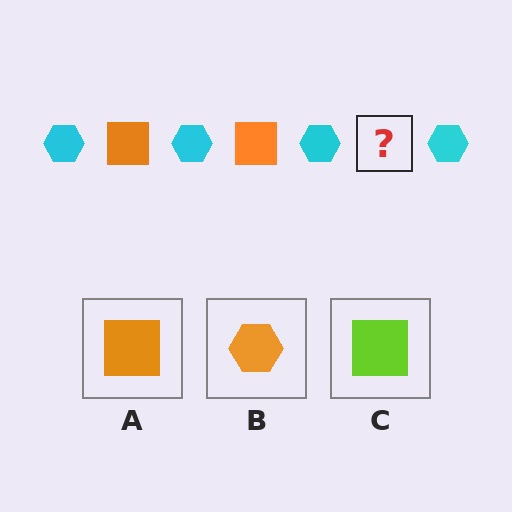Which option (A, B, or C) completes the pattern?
A.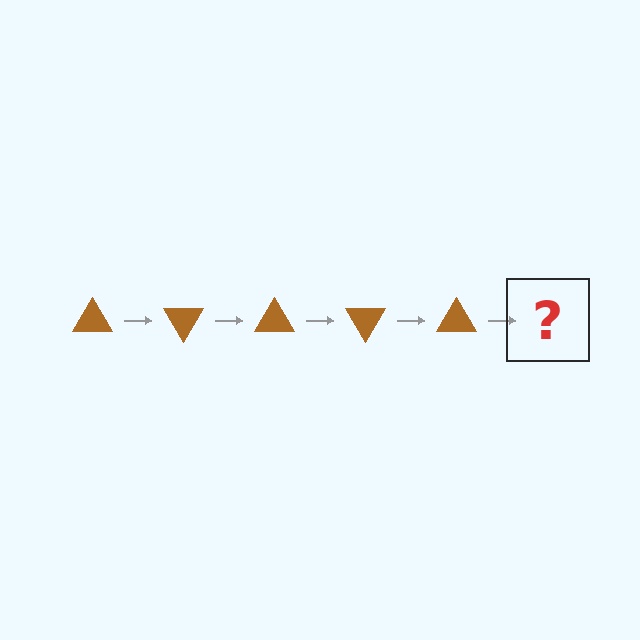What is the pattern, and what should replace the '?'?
The pattern is that the triangle rotates 60 degrees each step. The '?' should be a brown triangle rotated 300 degrees.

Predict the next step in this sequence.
The next step is a brown triangle rotated 300 degrees.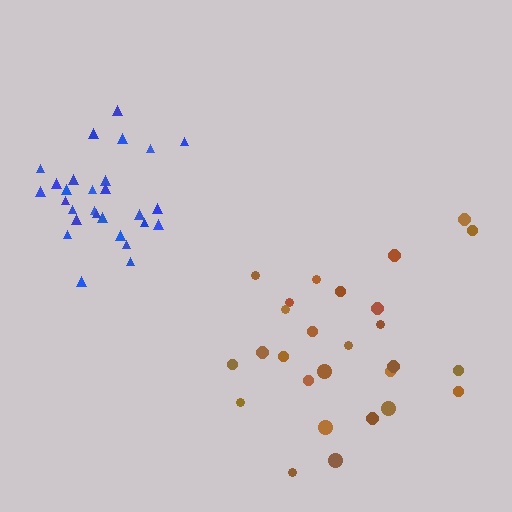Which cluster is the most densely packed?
Blue.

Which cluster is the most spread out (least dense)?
Brown.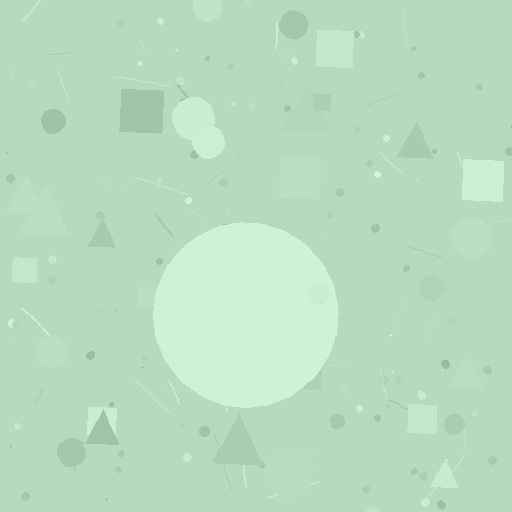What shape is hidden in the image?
A circle is hidden in the image.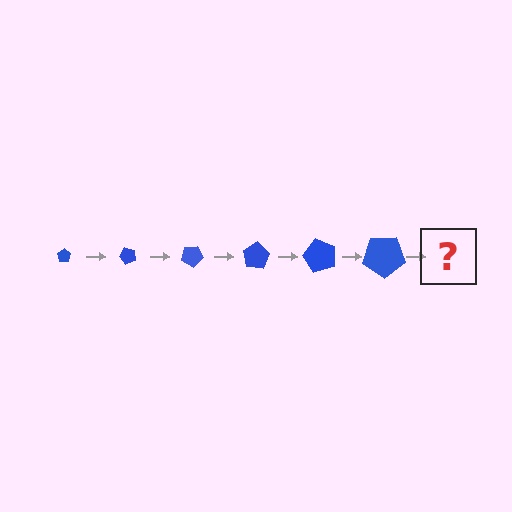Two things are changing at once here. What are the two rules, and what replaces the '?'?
The two rules are that the pentagon grows larger each step and it rotates 50 degrees each step. The '?' should be a pentagon, larger than the previous one and rotated 300 degrees from the start.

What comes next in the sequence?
The next element should be a pentagon, larger than the previous one and rotated 300 degrees from the start.